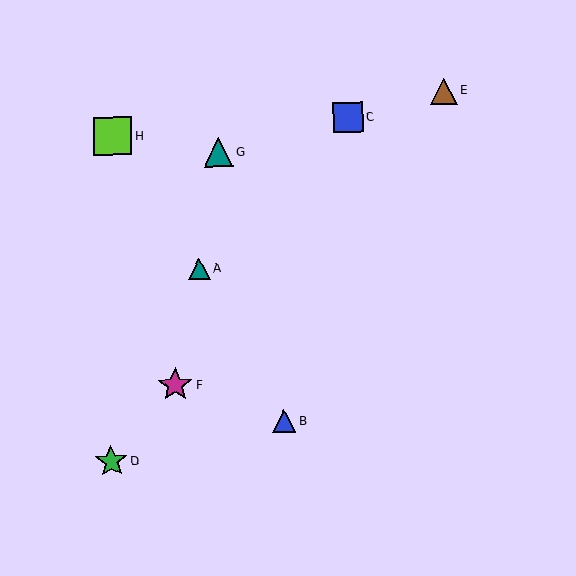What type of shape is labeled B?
Shape B is a blue triangle.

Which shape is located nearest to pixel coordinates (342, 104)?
The blue square (labeled C) at (348, 117) is nearest to that location.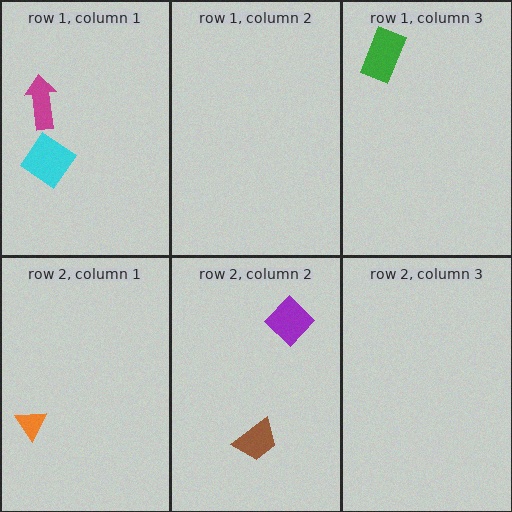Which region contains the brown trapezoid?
The row 2, column 2 region.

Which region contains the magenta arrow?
The row 1, column 1 region.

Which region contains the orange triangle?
The row 2, column 1 region.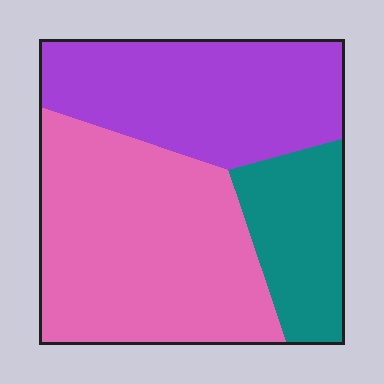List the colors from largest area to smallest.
From largest to smallest: pink, purple, teal.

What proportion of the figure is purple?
Purple takes up about one third (1/3) of the figure.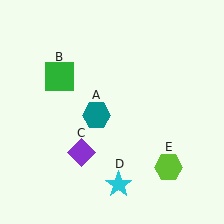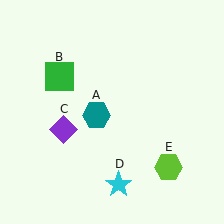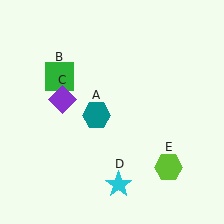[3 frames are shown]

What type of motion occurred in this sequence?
The purple diamond (object C) rotated clockwise around the center of the scene.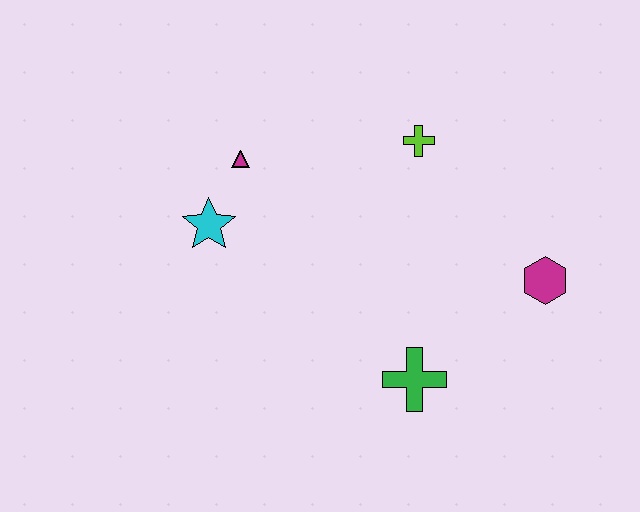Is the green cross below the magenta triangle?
Yes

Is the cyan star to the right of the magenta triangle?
No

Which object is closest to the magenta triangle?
The cyan star is closest to the magenta triangle.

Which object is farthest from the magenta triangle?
The magenta hexagon is farthest from the magenta triangle.